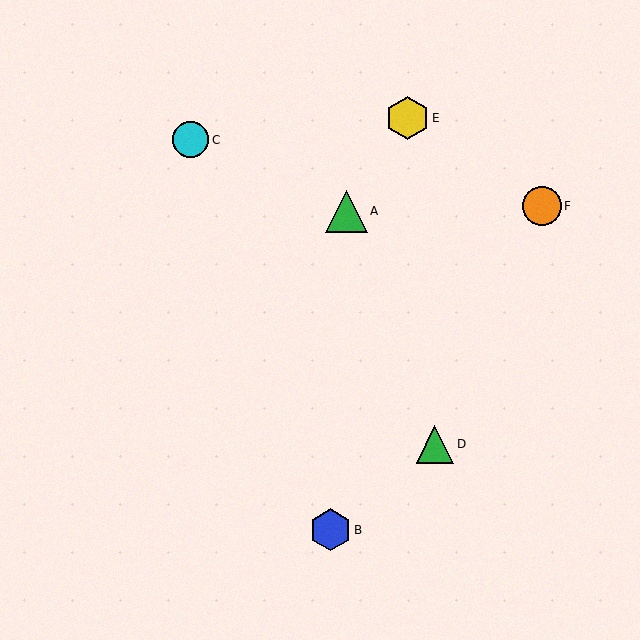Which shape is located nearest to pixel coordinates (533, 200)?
The orange circle (labeled F) at (542, 206) is nearest to that location.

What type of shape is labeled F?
Shape F is an orange circle.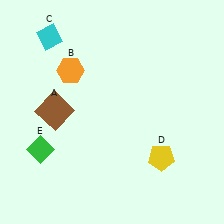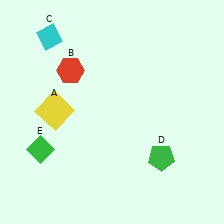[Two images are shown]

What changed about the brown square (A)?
In Image 1, A is brown. In Image 2, it changed to yellow.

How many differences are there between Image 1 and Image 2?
There are 3 differences between the two images.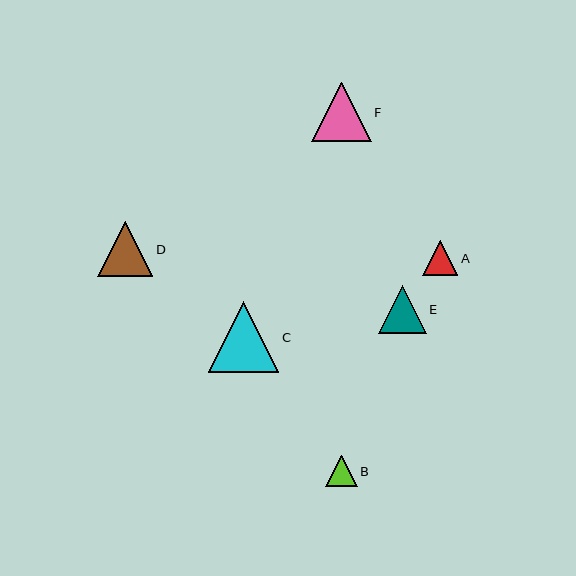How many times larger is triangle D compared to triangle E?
Triangle D is approximately 1.1 times the size of triangle E.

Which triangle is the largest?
Triangle C is the largest with a size of approximately 70 pixels.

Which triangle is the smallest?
Triangle B is the smallest with a size of approximately 32 pixels.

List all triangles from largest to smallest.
From largest to smallest: C, F, D, E, A, B.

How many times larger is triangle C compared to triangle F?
Triangle C is approximately 1.2 times the size of triangle F.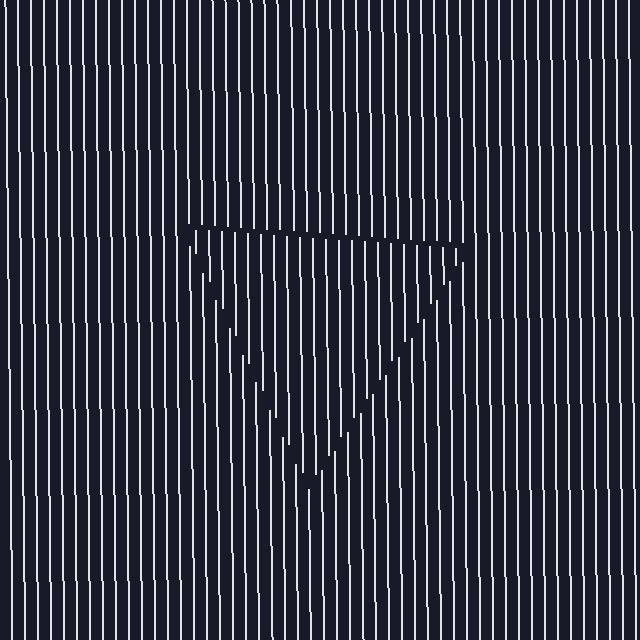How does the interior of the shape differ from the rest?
The interior of the shape contains the same grating, shifted by half a period — the contour is defined by the phase discontinuity where line-ends from the inner and outer gratings abut.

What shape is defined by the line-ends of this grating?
An illusory triangle. The interior of the shape contains the same grating, shifted by half a period — the contour is defined by the phase discontinuity where line-ends from the inner and outer gratings abut.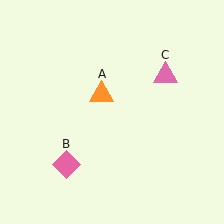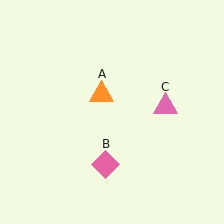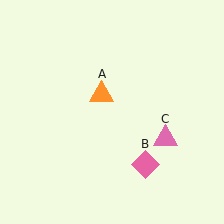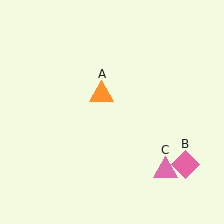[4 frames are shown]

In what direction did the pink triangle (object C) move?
The pink triangle (object C) moved down.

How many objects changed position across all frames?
2 objects changed position: pink diamond (object B), pink triangle (object C).